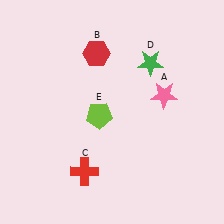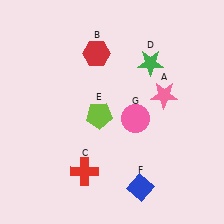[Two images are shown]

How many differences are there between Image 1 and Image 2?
There are 2 differences between the two images.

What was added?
A blue diamond (F), a pink circle (G) were added in Image 2.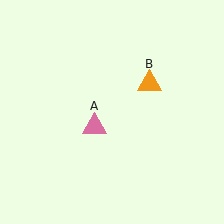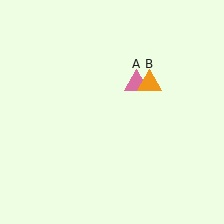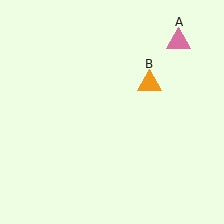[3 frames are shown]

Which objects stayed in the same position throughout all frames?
Orange triangle (object B) remained stationary.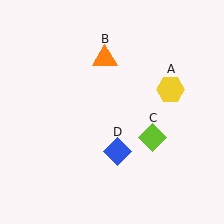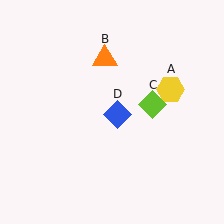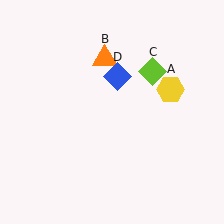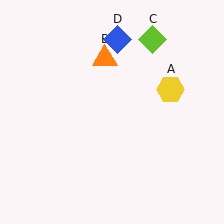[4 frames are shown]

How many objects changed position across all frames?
2 objects changed position: lime diamond (object C), blue diamond (object D).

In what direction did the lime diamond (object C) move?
The lime diamond (object C) moved up.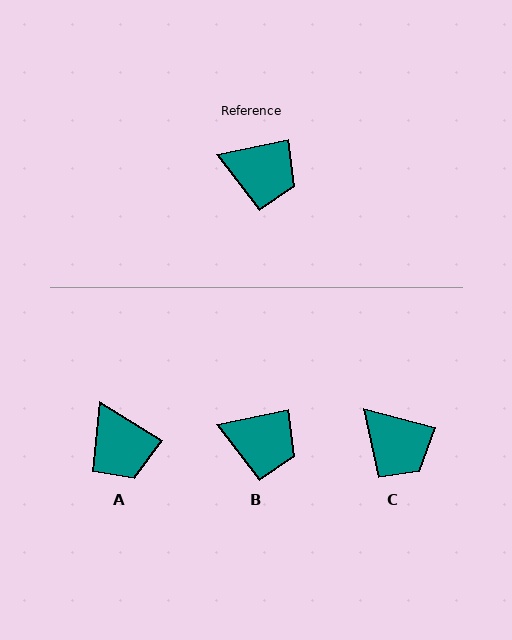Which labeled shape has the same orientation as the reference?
B.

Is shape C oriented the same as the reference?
No, it is off by about 26 degrees.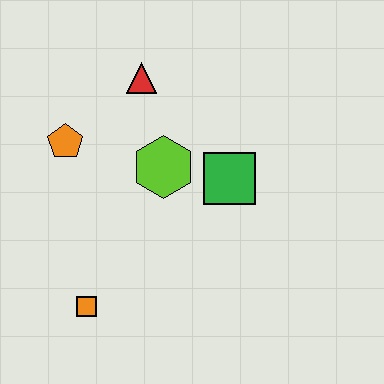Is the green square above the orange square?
Yes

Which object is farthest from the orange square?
The red triangle is farthest from the orange square.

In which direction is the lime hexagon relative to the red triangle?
The lime hexagon is below the red triangle.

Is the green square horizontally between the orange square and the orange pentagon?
No